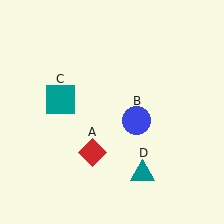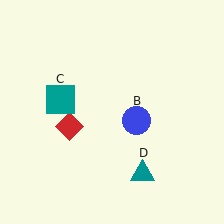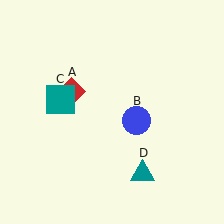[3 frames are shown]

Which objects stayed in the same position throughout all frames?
Blue circle (object B) and teal square (object C) and teal triangle (object D) remained stationary.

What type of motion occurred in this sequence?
The red diamond (object A) rotated clockwise around the center of the scene.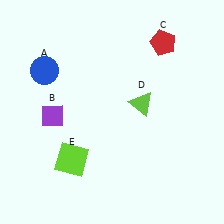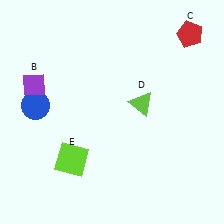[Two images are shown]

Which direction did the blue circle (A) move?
The blue circle (A) moved down.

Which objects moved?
The objects that moved are: the blue circle (A), the purple diamond (B), the red pentagon (C).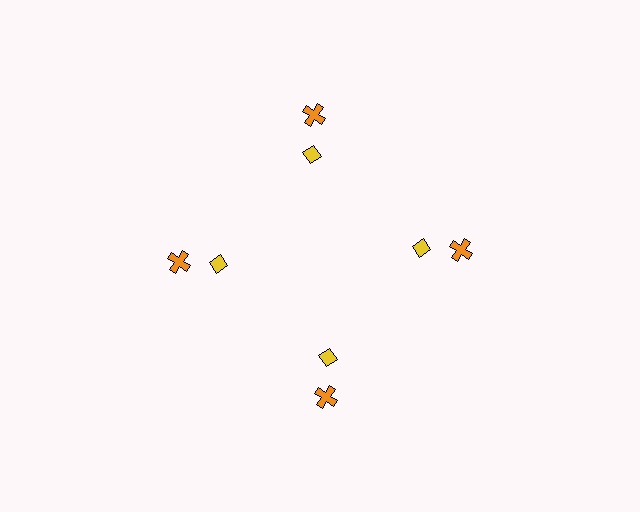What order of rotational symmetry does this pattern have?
This pattern has 4-fold rotational symmetry.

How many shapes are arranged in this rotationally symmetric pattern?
There are 8 shapes, arranged in 4 groups of 2.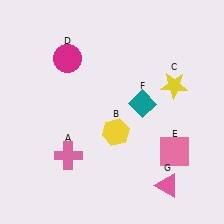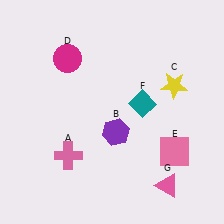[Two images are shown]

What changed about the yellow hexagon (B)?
In Image 1, B is yellow. In Image 2, it changed to purple.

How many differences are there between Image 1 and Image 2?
There is 1 difference between the two images.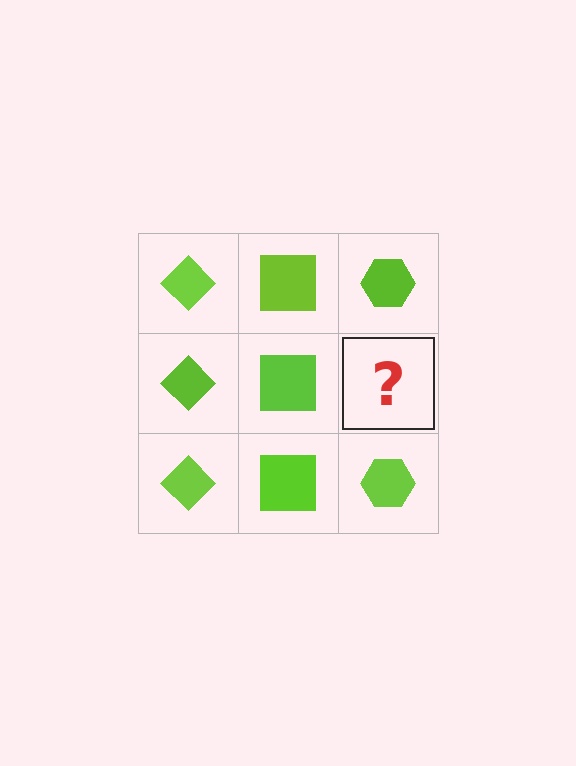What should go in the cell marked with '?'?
The missing cell should contain a lime hexagon.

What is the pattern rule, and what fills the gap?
The rule is that each column has a consistent shape. The gap should be filled with a lime hexagon.